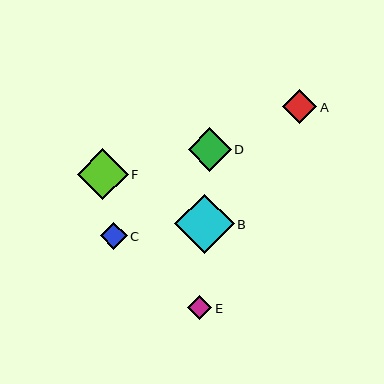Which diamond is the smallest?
Diamond E is the smallest with a size of approximately 24 pixels.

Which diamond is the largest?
Diamond B is the largest with a size of approximately 59 pixels.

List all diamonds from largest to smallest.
From largest to smallest: B, F, D, A, C, E.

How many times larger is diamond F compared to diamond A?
Diamond F is approximately 1.5 times the size of diamond A.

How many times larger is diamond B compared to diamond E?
Diamond B is approximately 2.5 times the size of diamond E.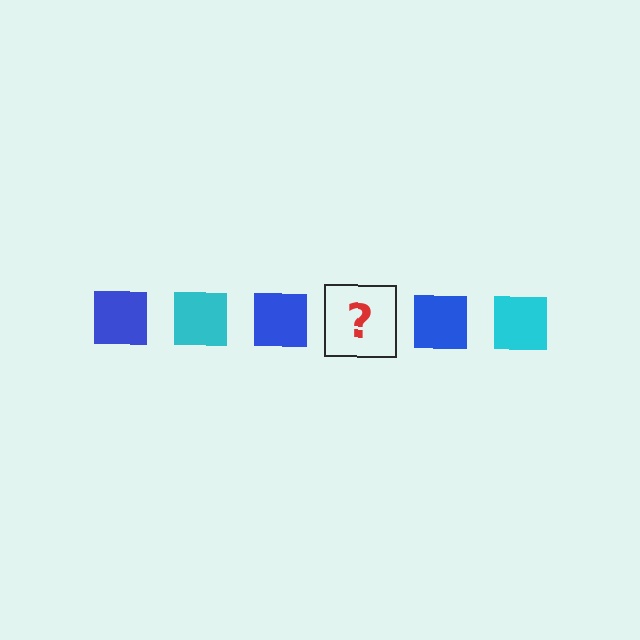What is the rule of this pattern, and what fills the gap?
The rule is that the pattern cycles through blue, cyan squares. The gap should be filled with a cyan square.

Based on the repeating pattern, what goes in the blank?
The blank should be a cyan square.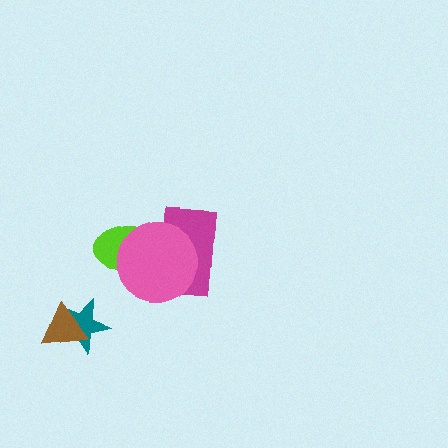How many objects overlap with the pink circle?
2 objects overlap with the pink circle.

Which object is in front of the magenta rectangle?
The pink circle is in front of the magenta rectangle.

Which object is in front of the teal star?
The brown triangle is in front of the teal star.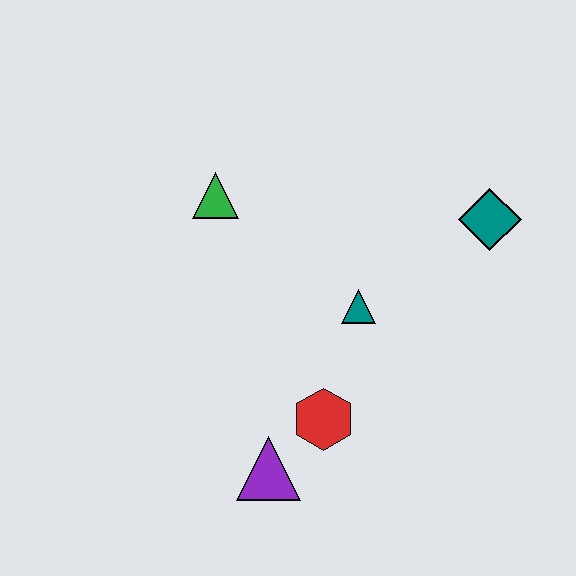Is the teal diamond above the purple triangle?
Yes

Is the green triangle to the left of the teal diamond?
Yes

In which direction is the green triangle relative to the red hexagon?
The green triangle is above the red hexagon.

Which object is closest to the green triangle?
The teal triangle is closest to the green triangle.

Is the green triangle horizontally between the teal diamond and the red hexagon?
No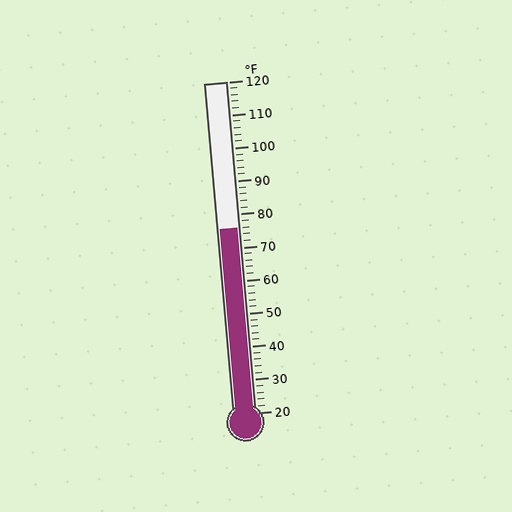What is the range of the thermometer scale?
The thermometer scale ranges from 20°F to 120°F.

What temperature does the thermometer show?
The thermometer shows approximately 76°F.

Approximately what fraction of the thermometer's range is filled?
The thermometer is filled to approximately 55% of its range.